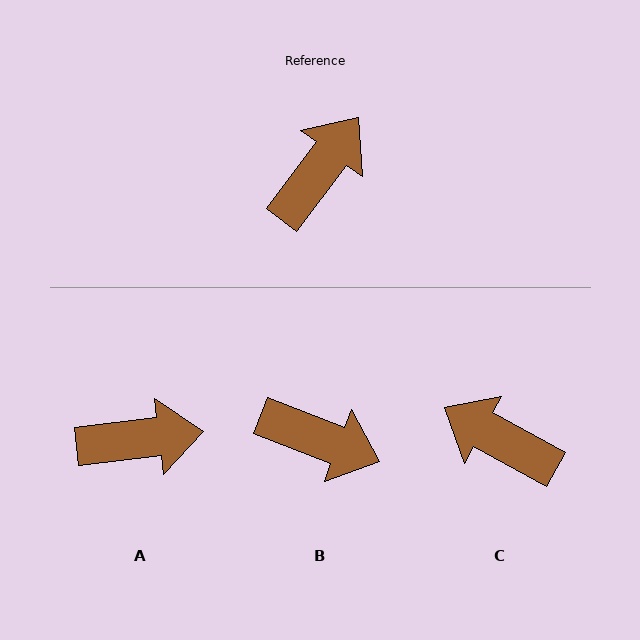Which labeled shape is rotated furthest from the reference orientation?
C, about 98 degrees away.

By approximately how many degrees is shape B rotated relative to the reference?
Approximately 74 degrees clockwise.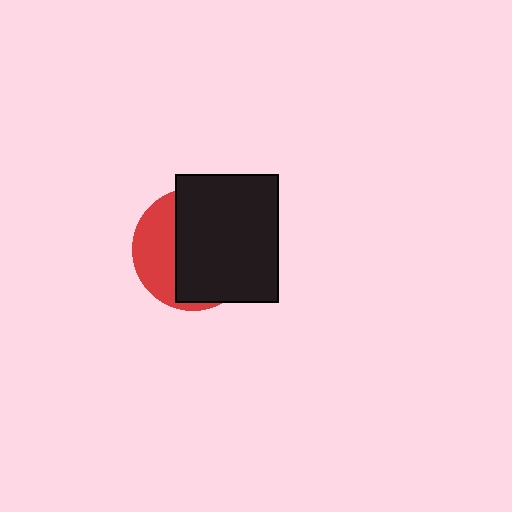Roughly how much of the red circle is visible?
A small part of it is visible (roughly 34%).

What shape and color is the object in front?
The object in front is a black rectangle.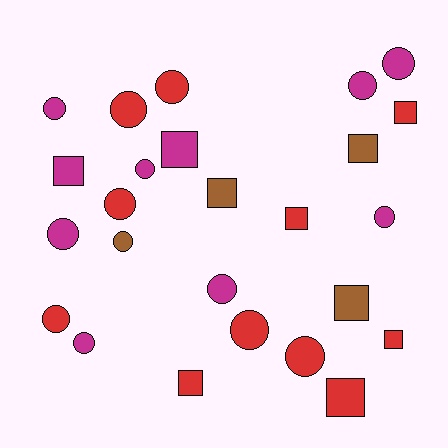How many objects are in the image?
There are 25 objects.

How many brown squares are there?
There are 3 brown squares.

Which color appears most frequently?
Red, with 11 objects.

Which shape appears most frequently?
Circle, with 15 objects.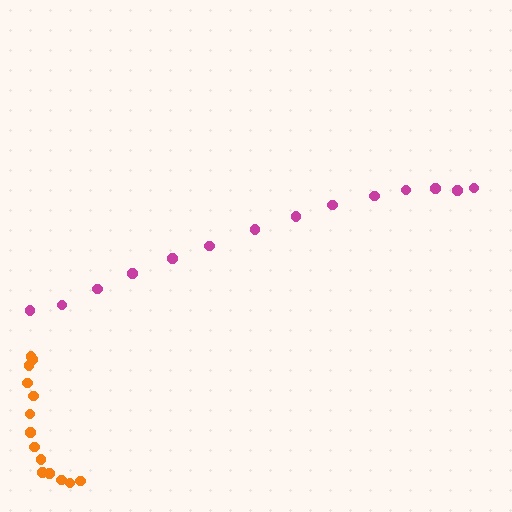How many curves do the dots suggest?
There are 2 distinct paths.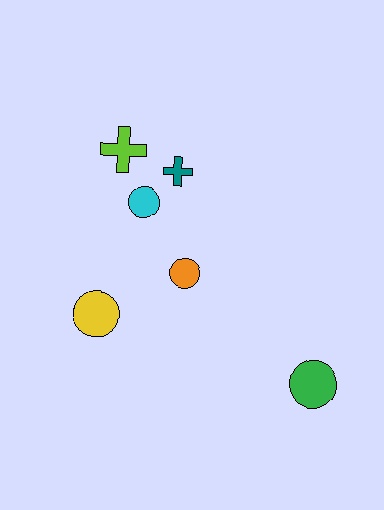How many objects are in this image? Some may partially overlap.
There are 6 objects.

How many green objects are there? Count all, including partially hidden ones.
There is 1 green object.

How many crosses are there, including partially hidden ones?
There are 2 crosses.